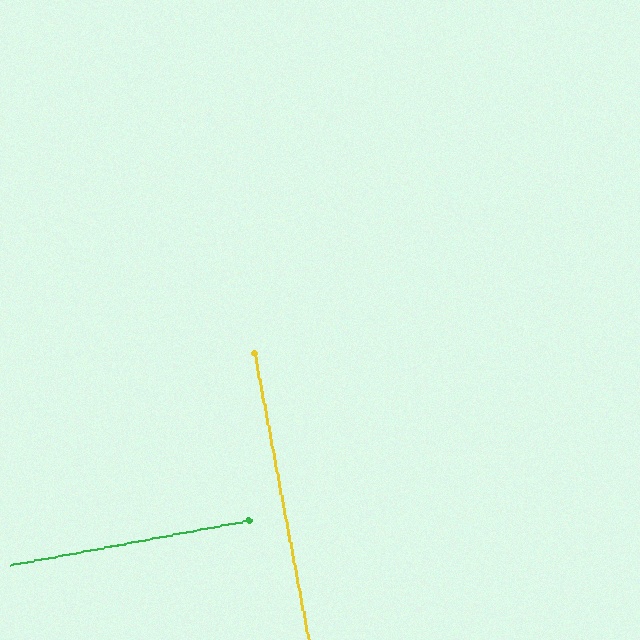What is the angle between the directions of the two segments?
Approximately 90 degrees.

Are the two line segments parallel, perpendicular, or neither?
Perpendicular — they meet at approximately 90°.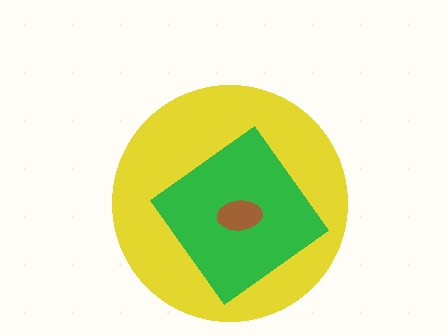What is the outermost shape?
The yellow circle.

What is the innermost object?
The brown ellipse.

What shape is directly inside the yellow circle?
The green diamond.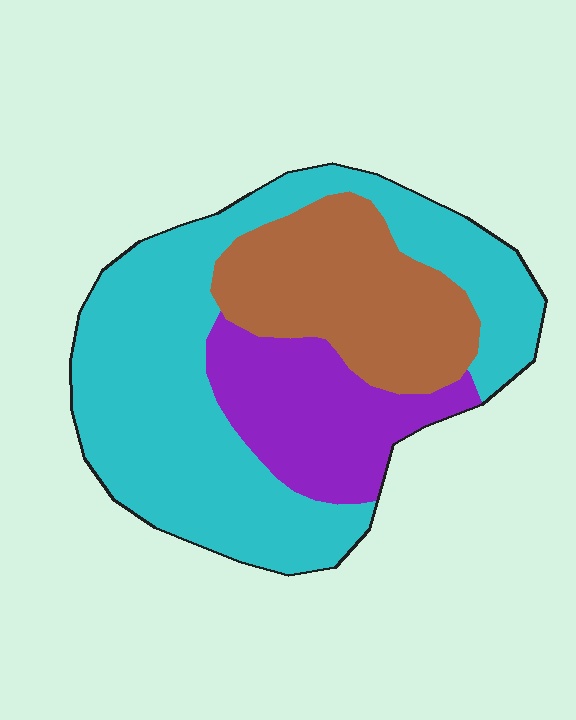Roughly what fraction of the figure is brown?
Brown covers 25% of the figure.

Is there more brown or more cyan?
Cyan.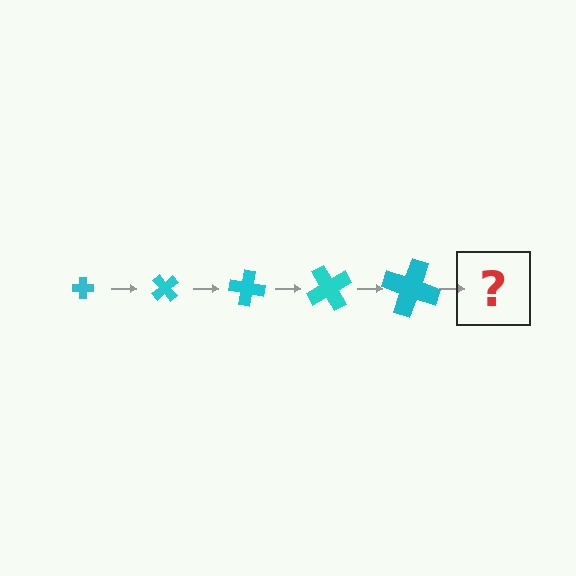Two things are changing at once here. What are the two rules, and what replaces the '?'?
The two rules are that the cross grows larger each step and it rotates 50 degrees each step. The '?' should be a cross, larger than the previous one and rotated 250 degrees from the start.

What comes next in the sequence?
The next element should be a cross, larger than the previous one and rotated 250 degrees from the start.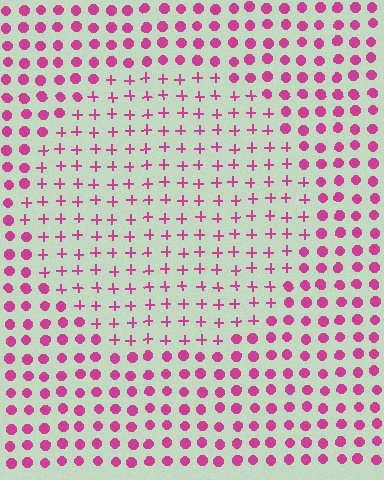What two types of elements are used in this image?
The image uses plus signs inside the circle region and circles outside it.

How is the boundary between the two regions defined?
The boundary is defined by a change in element shape: plus signs inside vs. circles outside. All elements share the same color and spacing.